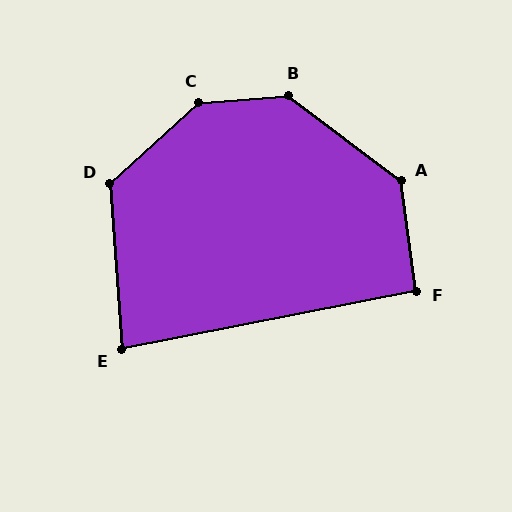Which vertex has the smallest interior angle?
E, at approximately 83 degrees.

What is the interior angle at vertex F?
Approximately 94 degrees (approximately right).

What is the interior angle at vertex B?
Approximately 138 degrees (obtuse).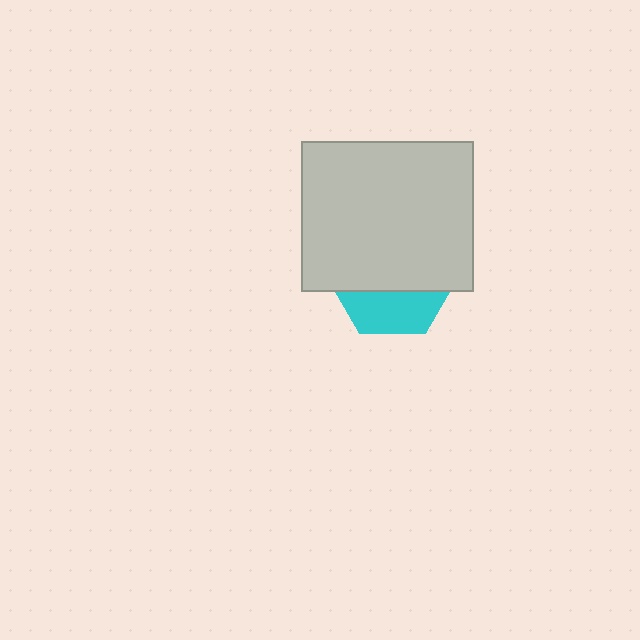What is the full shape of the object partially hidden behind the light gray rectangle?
The partially hidden object is a cyan hexagon.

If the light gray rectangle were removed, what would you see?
You would see the complete cyan hexagon.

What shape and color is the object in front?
The object in front is a light gray rectangle.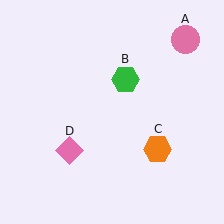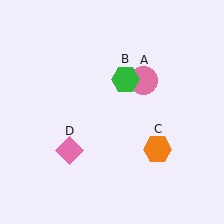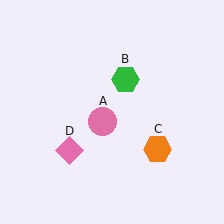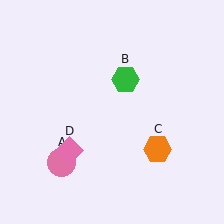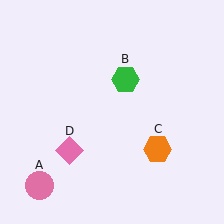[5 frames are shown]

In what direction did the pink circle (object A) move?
The pink circle (object A) moved down and to the left.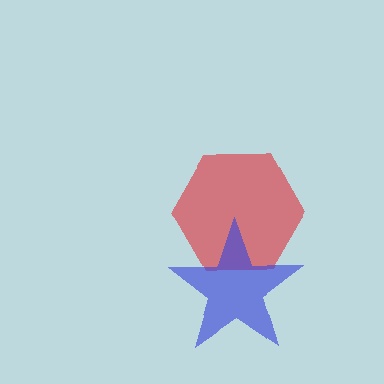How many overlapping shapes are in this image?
There are 2 overlapping shapes in the image.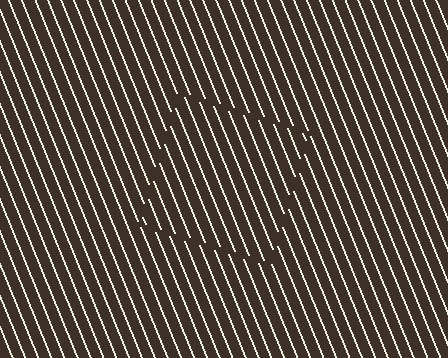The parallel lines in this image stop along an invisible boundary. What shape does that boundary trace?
An illusory square. The interior of the shape contains the same grating, shifted by half a period — the contour is defined by the phase discontinuity where line-ends from the inner and outer gratings abut.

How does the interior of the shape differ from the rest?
The interior of the shape contains the same grating, shifted by half a period — the contour is defined by the phase discontinuity where line-ends from the inner and outer gratings abut.